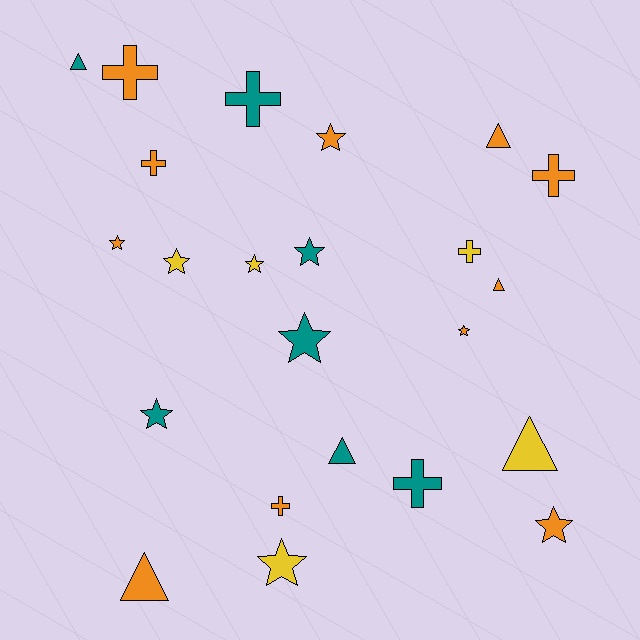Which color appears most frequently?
Orange, with 11 objects.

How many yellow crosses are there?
There is 1 yellow cross.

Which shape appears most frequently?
Star, with 10 objects.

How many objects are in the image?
There are 23 objects.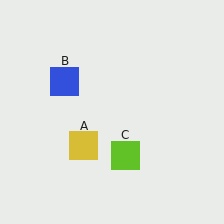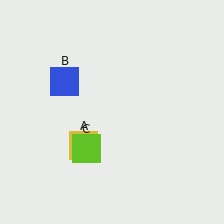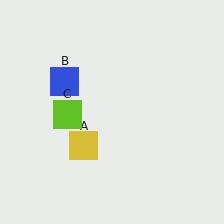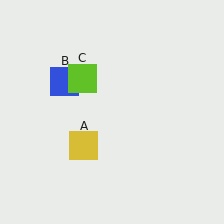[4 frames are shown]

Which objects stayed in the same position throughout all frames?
Yellow square (object A) and blue square (object B) remained stationary.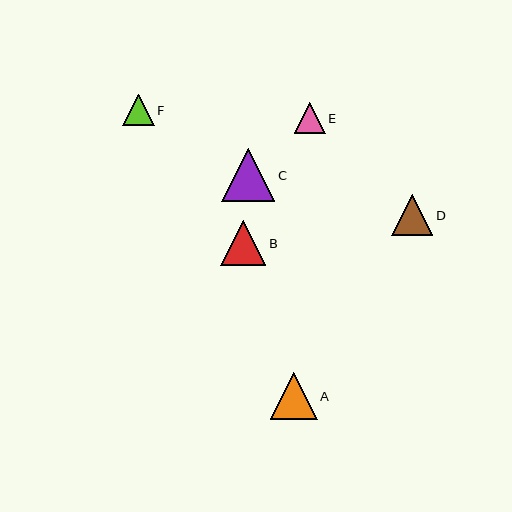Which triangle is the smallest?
Triangle E is the smallest with a size of approximately 31 pixels.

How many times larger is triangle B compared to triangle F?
Triangle B is approximately 1.5 times the size of triangle F.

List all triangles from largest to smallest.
From largest to smallest: C, A, B, D, F, E.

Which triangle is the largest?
Triangle C is the largest with a size of approximately 53 pixels.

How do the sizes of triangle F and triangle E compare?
Triangle F and triangle E are approximately the same size.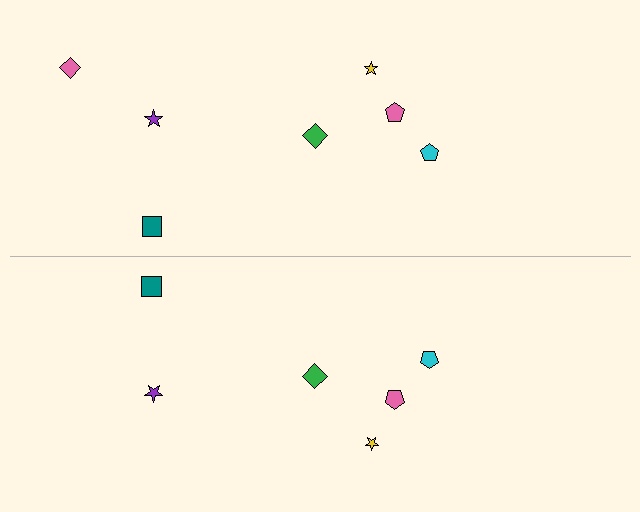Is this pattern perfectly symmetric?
No, the pattern is not perfectly symmetric. A pink diamond is missing from the bottom side.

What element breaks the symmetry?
A pink diamond is missing from the bottom side.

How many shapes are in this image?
There are 13 shapes in this image.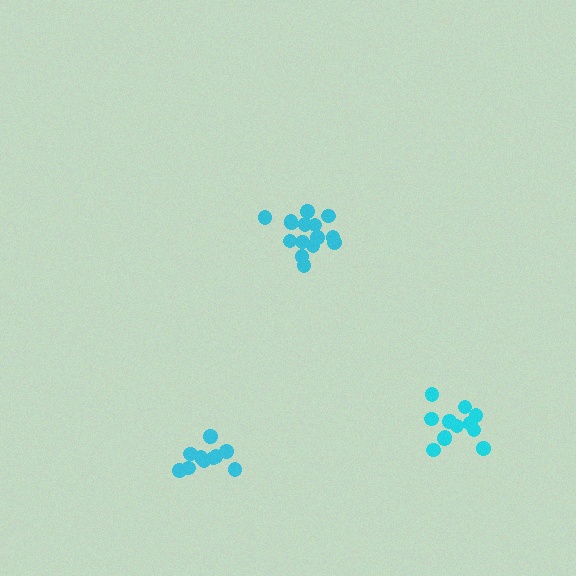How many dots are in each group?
Group 1: 10 dots, Group 2: 12 dots, Group 3: 15 dots (37 total).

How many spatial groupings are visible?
There are 3 spatial groupings.